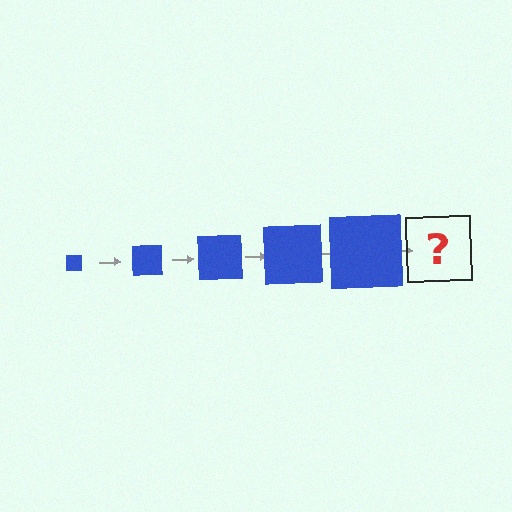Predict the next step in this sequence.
The next step is a blue square, larger than the previous one.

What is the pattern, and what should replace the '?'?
The pattern is that the square gets progressively larger each step. The '?' should be a blue square, larger than the previous one.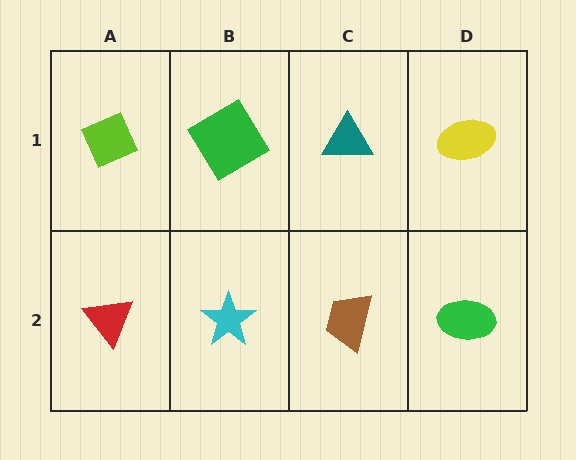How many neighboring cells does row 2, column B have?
3.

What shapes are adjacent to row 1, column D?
A green ellipse (row 2, column D), a teal triangle (row 1, column C).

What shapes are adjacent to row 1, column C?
A brown trapezoid (row 2, column C), a green diamond (row 1, column B), a yellow ellipse (row 1, column D).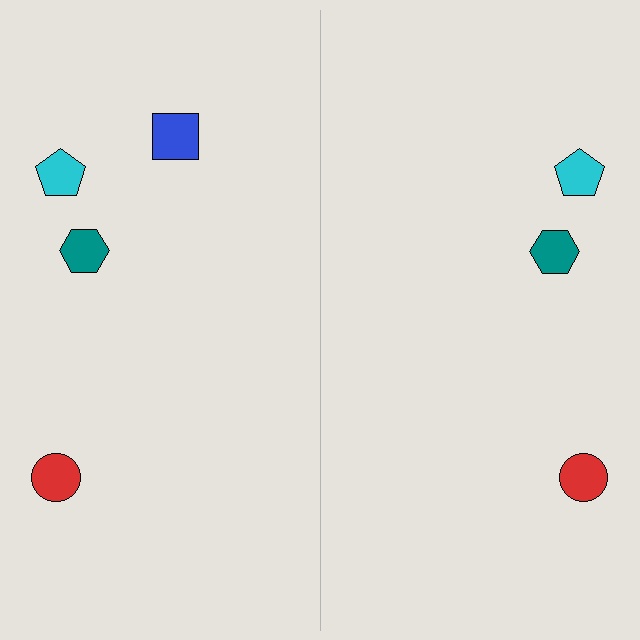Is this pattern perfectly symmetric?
No, the pattern is not perfectly symmetric. A blue square is missing from the right side.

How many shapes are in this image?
There are 7 shapes in this image.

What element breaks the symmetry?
A blue square is missing from the right side.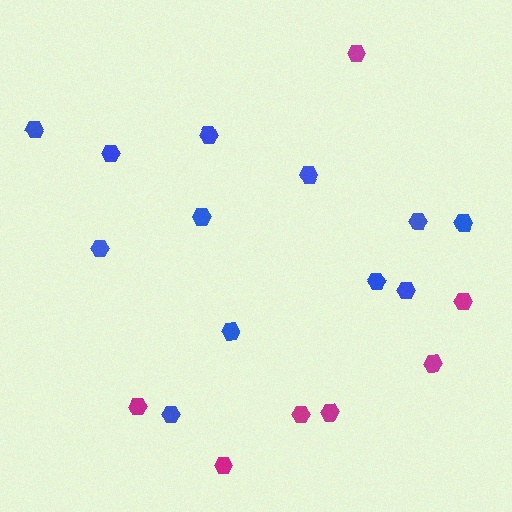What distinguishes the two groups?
There are 2 groups: one group of blue hexagons (12) and one group of magenta hexagons (7).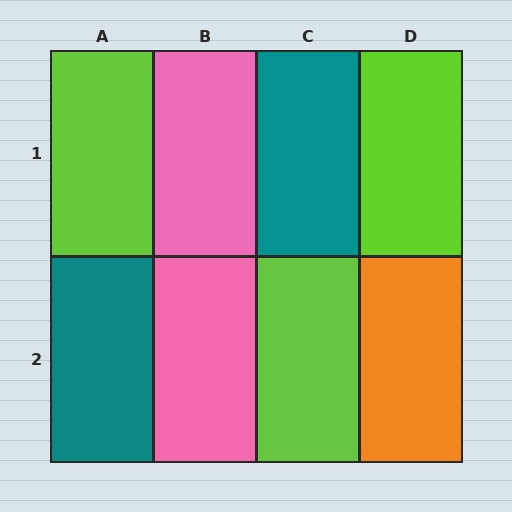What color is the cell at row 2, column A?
Teal.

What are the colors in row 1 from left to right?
Lime, pink, teal, lime.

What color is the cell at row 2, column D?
Orange.